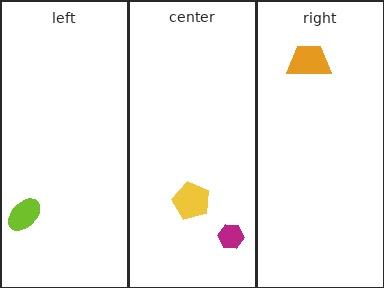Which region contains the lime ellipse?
The left region.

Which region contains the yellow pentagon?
The center region.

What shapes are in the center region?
The magenta hexagon, the yellow pentagon.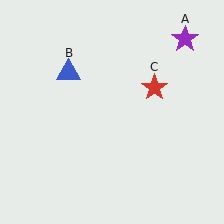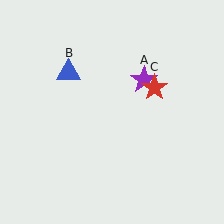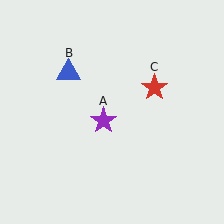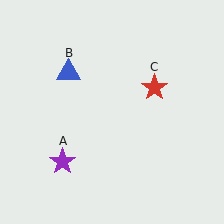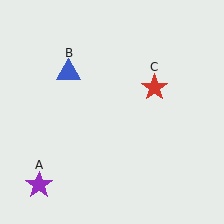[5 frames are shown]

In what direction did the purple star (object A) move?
The purple star (object A) moved down and to the left.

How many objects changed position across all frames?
1 object changed position: purple star (object A).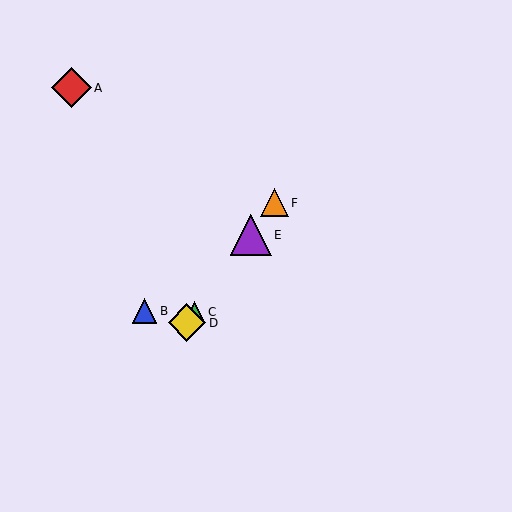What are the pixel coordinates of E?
Object E is at (251, 235).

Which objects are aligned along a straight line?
Objects C, D, E, F are aligned along a straight line.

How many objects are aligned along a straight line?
4 objects (C, D, E, F) are aligned along a straight line.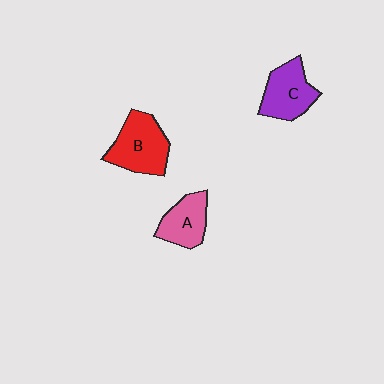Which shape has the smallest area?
Shape A (pink).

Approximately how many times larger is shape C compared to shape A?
Approximately 1.2 times.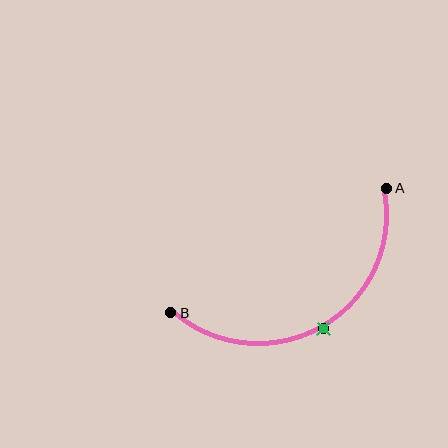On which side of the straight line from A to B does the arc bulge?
The arc bulges below the straight line connecting A and B.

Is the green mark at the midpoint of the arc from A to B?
Yes. The green mark lies on the arc at equal arc-length from both A and B — it is the arc midpoint.